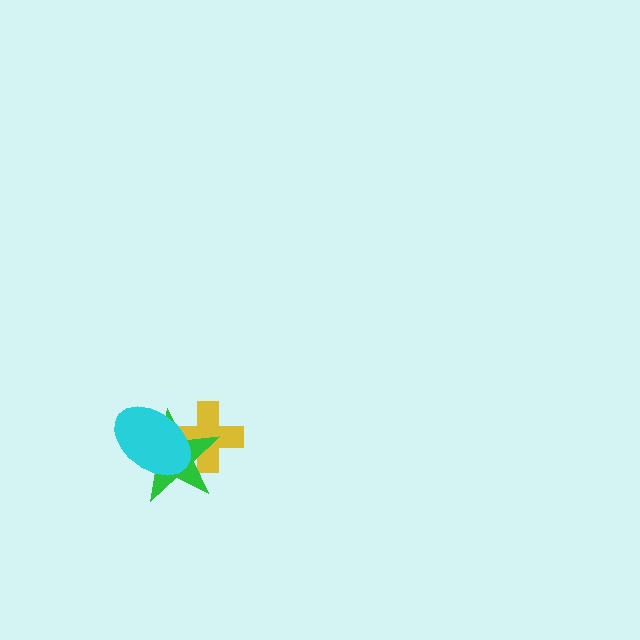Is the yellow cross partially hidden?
Yes, it is partially covered by another shape.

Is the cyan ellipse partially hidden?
No, no other shape covers it.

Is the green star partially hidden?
Yes, it is partially covered by another shape.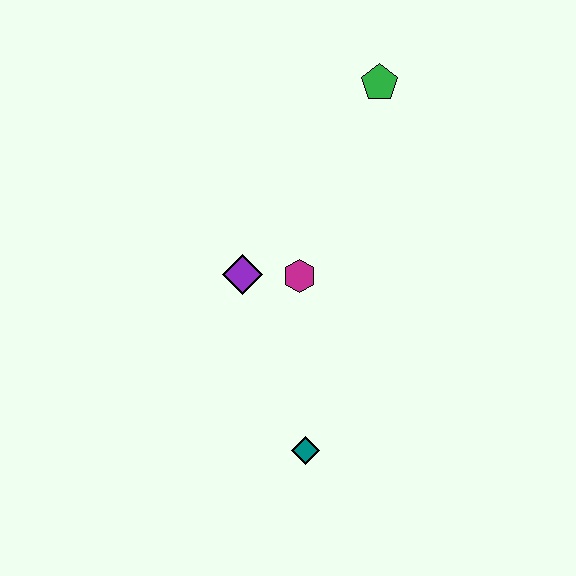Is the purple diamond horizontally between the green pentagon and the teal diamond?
No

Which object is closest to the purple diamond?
The magenta hexagon is closest to the purple diamond.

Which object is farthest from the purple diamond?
The green pentagon is farthest from the purple diamond.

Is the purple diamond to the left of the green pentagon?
Yes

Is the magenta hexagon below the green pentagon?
Yes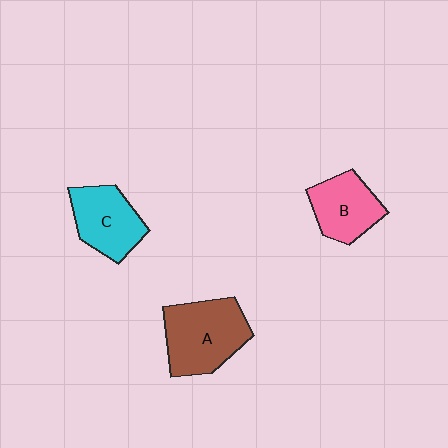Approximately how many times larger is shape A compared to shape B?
Approximately 1.4 times.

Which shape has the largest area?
Shape A (brown).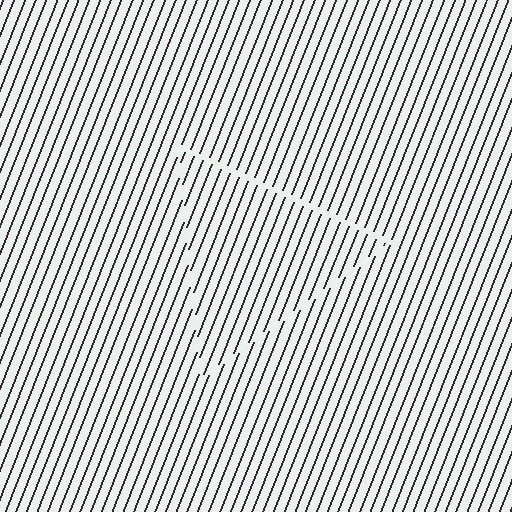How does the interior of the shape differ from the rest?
The interior of the shape contains the same grating, shifted by half a period — the contour is defined by the phase discontinuity where line-ends from the inner and outer gratings abut.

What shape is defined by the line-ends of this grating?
An illusory triangle. The interior of the shape contains the same grating, shifted by half a period — the contour is defined by the phase discontinuity where line-ends from the inner and outer gratings abut.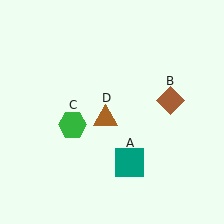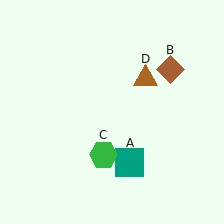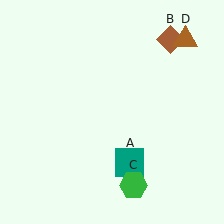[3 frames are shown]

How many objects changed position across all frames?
3 objects changed position: brown diamond (object B), green hexagon (object C), brown triangle (object D).